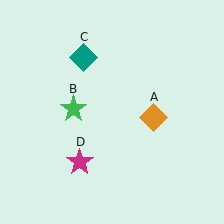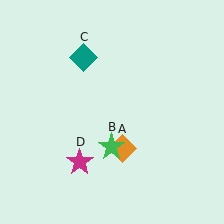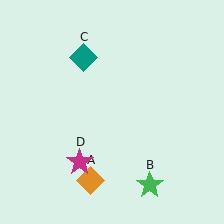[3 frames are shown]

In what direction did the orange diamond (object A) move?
The orange diamond (object A) moved down and to the left.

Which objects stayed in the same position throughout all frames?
Teal diamond (object C) and magenta star (object D) remained stationary.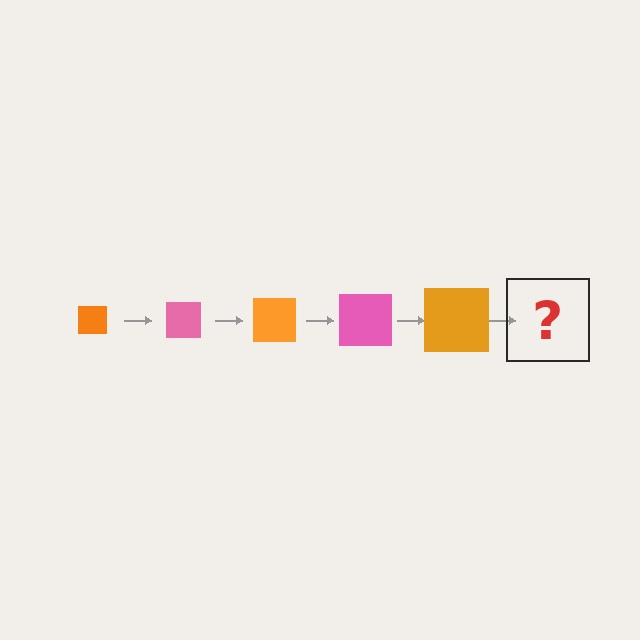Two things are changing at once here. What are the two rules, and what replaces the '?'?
The two rules are that the square grows larger each step and the color cycles through orange and pink. The '?' should be a pink square, larger than the previous one.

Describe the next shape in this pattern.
It should be a pink square, larger than the previous one.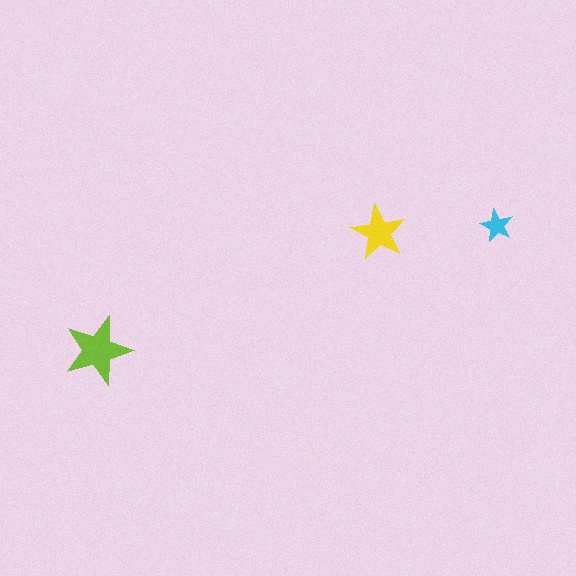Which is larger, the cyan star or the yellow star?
The yellow one.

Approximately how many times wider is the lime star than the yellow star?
About 1.5 times wider.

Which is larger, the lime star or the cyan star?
The lime one.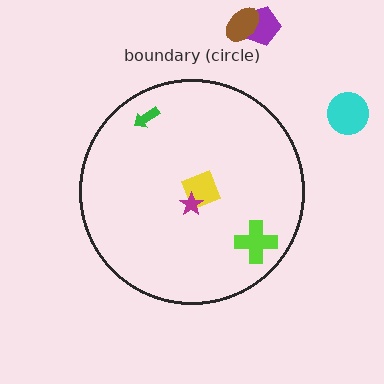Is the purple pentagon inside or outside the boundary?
Outside.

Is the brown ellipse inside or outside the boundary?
Outside.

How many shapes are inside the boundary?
4 inside, 3 outside.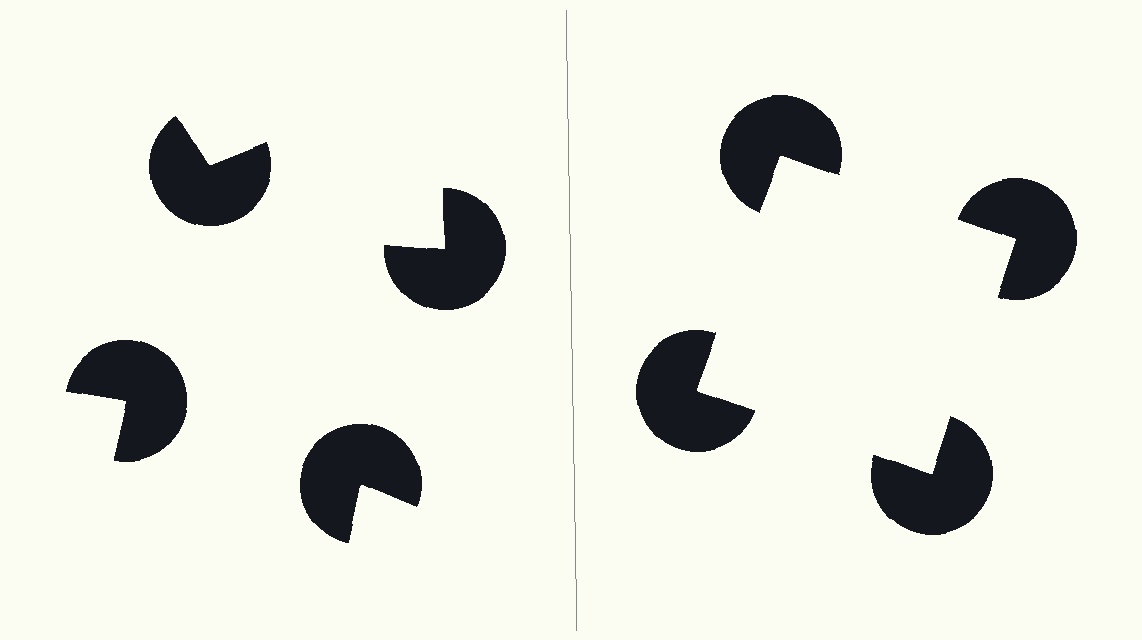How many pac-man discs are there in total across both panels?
8 — 4 on each side.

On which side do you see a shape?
An illusory square appears on the right side. On the left side the wedge cuts are rotated, so no coherent shape forms.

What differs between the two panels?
The pac-man discs are positioned identically on both sides; only the wedge orientations differ. On the right they align to a square; on the left they are misaligned.